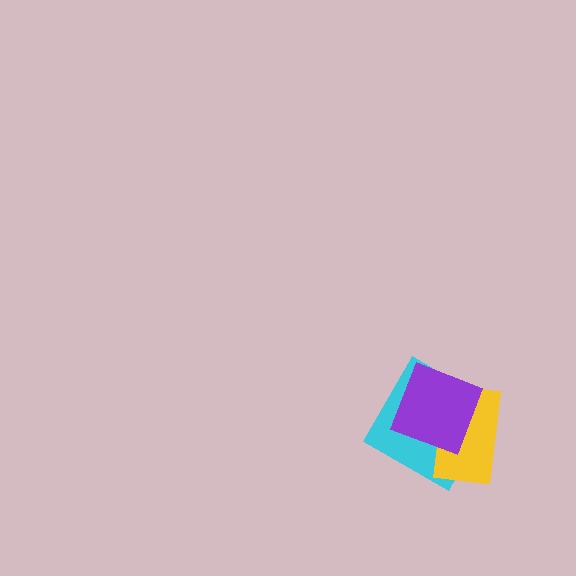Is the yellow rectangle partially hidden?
Yes, it is partially covered by another shape.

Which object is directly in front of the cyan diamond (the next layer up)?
The yellow rectangle is directly in front of the cyan diamond.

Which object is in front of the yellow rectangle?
The purple square is in front of the yellow rectangle.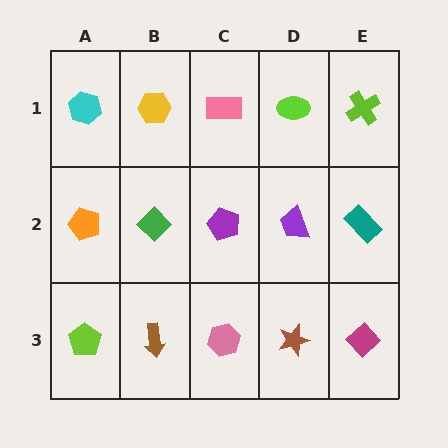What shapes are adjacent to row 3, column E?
A teal rectangle (row 2, column E), a brown star (row 3, column D).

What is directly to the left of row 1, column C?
A yellow hexagon.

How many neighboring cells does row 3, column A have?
2.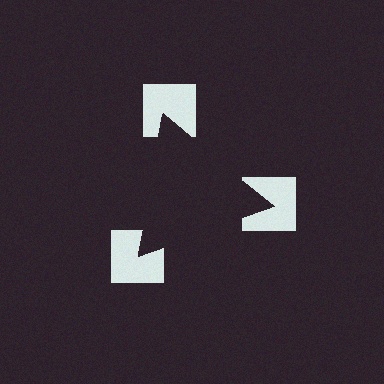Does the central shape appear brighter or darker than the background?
It typically appears slightly darker than the background, even though no actual brightness change is drawn.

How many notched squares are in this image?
There are 3 — one at each vertex of the illusory triangle.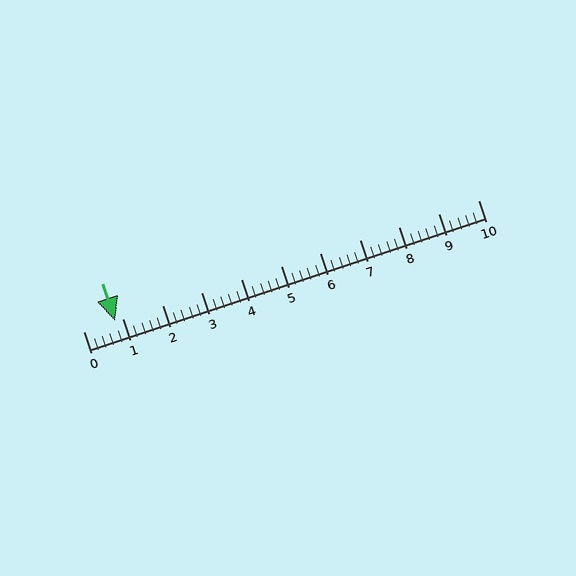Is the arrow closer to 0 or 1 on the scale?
The arrow is closer to 1.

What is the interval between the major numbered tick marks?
The major tick marks are spaced 1 units apart.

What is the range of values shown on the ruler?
The ruler shows values from 0 to 10.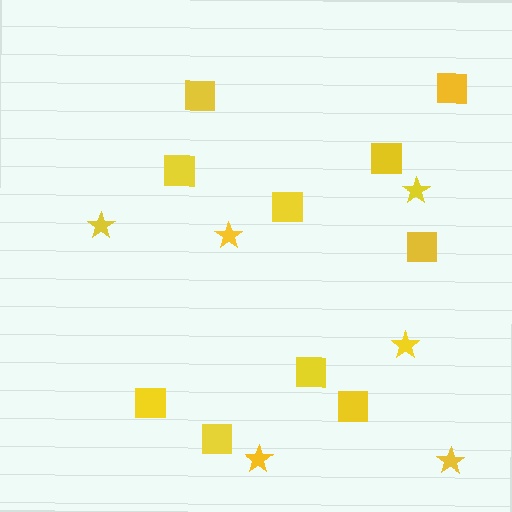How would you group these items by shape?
There are 2 groups: one group of stars (6) and one group of squares (10).